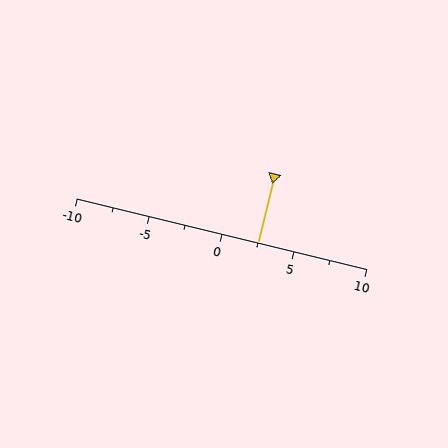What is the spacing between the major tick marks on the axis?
The major ticks are spaced 5 apart.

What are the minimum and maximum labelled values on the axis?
The axis runs from -10 to 10.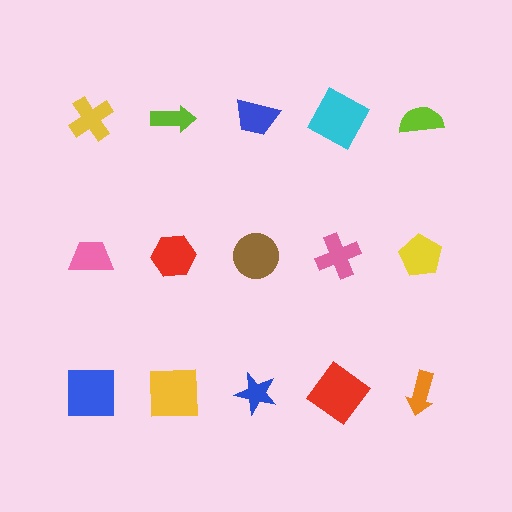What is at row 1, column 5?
A lime semicircle.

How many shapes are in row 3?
5 shapes.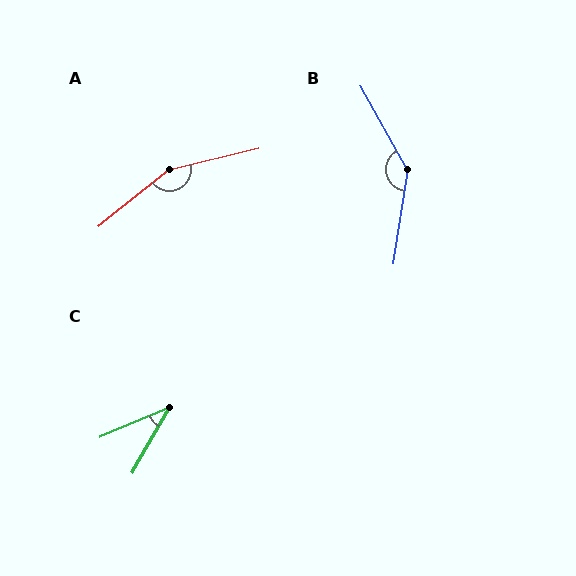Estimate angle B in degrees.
Approximately 142 degrees.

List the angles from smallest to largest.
C (37°), B (142°), A (155°).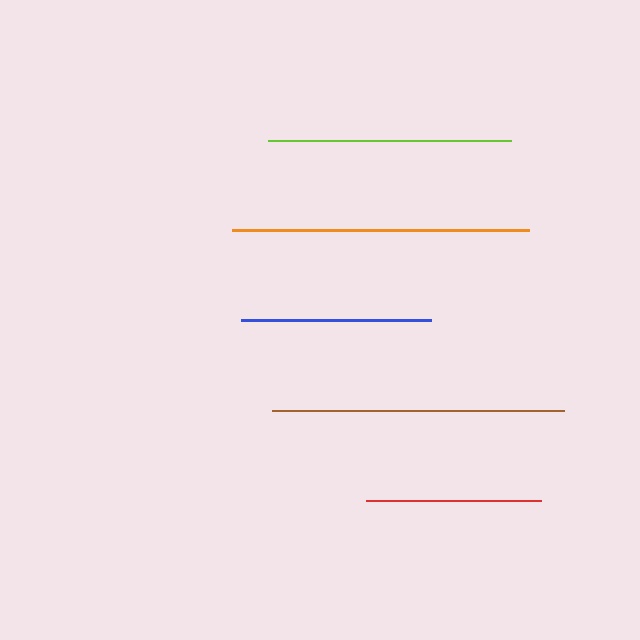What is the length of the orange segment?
The orange segment is approximately 297 pixels long.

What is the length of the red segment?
The red segment is approximately 175 pixels long.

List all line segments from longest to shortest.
From longest to shortest: orange, brown, lime, blue, red.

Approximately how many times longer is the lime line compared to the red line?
The lime line is approximately 1.4 times the length of the red line.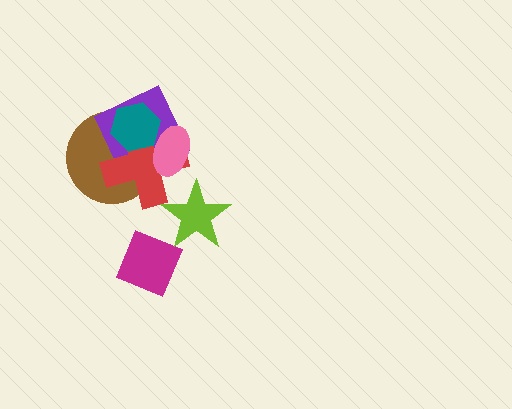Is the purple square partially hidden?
Yes, it is partially covered by another shape.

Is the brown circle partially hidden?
Yes, it is partially covered by another shape.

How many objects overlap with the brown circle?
4 objects overlap with the brown circle.